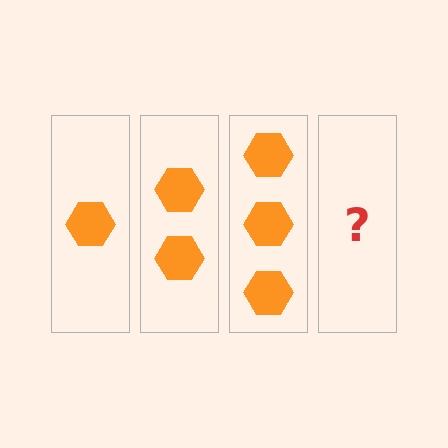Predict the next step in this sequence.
The next step is 4 hexagons.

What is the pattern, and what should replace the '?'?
The pattern is that each step adds one more hexagon. The '?' should be 4 hexagons.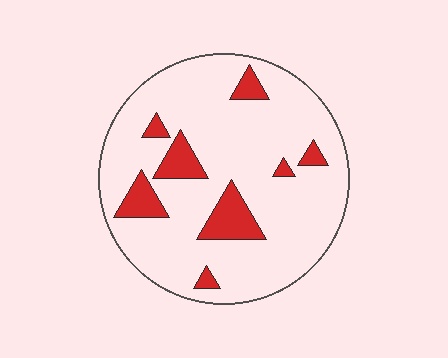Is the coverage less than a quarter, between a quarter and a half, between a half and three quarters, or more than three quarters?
Less than a quarter.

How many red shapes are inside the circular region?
8.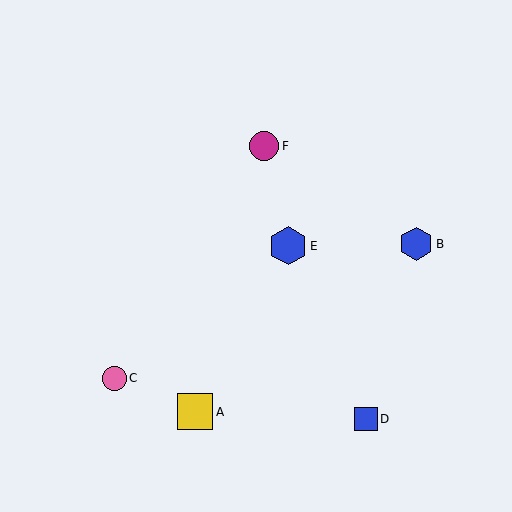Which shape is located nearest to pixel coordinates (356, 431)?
The blue square (labeled D) at (366, 419) is nearest to that location.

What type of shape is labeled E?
Shape E is a blue hexagon.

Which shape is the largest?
The blue hexagon (labeled E) is the largest.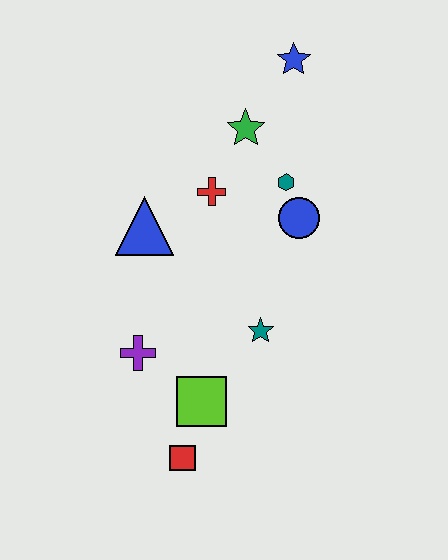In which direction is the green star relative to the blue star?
The green star is below the blue star.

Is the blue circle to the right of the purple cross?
Yes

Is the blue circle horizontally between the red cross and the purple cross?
No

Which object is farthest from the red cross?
The red square is farthest from the red cross.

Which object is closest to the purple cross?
The lime square is closest to the purple cross.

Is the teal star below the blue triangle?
Yes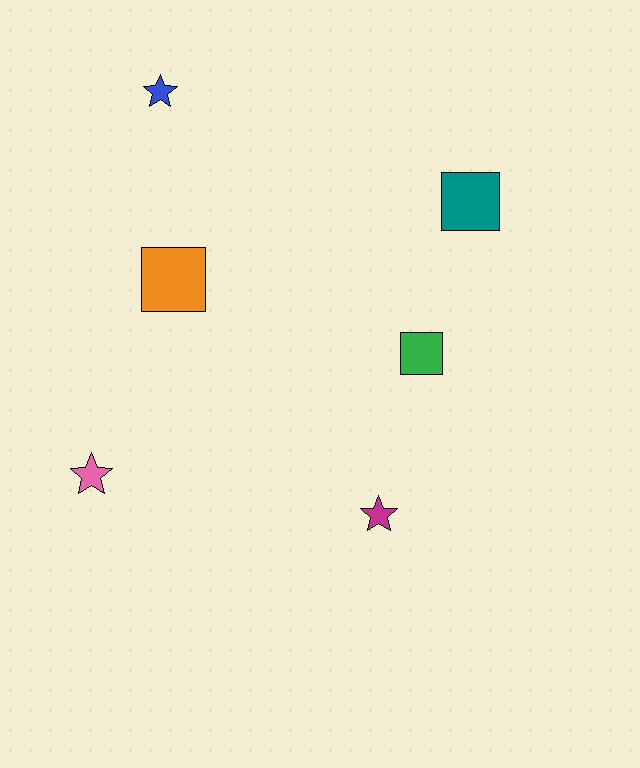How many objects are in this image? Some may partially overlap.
There are 6 objects.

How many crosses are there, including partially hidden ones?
There are no crosses.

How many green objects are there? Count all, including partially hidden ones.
There is 1 green object.